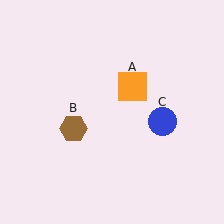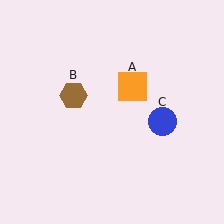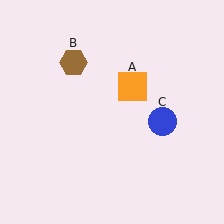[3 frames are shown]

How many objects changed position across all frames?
1 object changed position: brown hexagon (object B).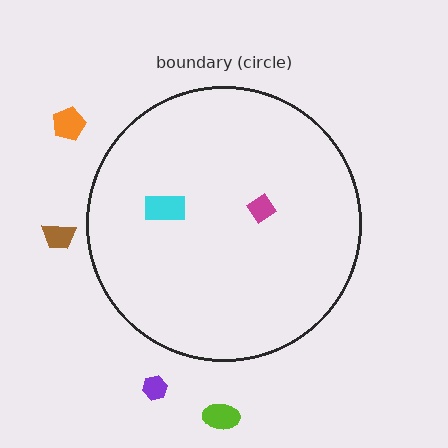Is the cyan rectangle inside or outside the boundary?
Inside.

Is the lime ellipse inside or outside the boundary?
Outside.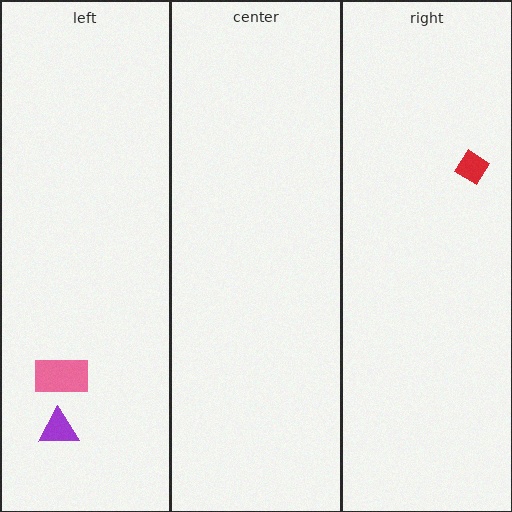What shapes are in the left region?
The purple triangle, the pink rectangle.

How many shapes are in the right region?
1.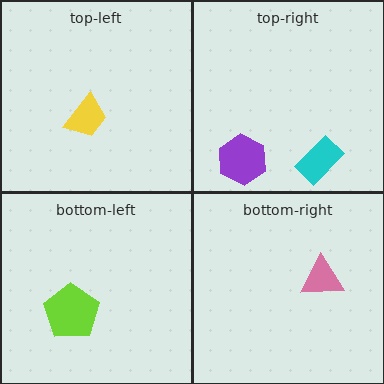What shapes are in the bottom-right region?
The pink triangle.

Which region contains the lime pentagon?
The bottom-left region.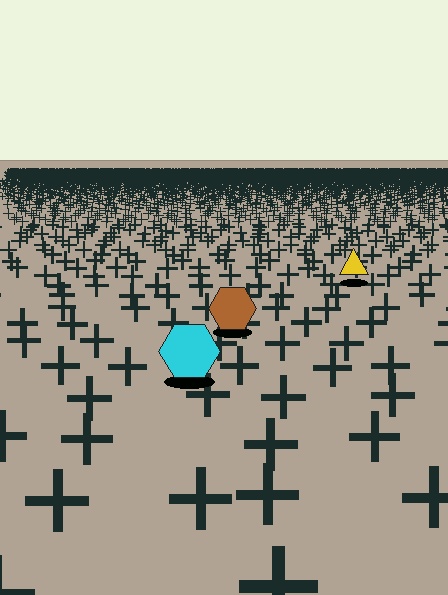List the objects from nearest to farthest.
From nearest to farthest: the cyan hexagon, the brown hexagon, the yellow triangle.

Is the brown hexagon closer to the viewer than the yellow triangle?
Yes. The brown hexagon is closer — you can tell from the texture gradient: the ground texture is coarser near it.